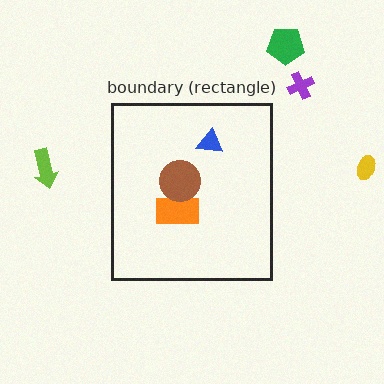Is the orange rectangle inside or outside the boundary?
Inside.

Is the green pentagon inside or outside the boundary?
Outside.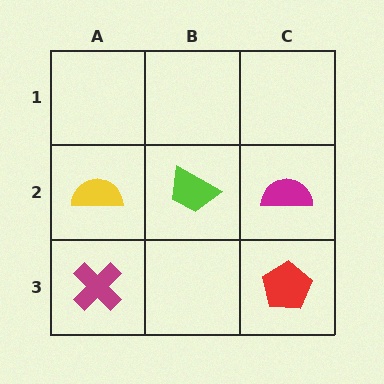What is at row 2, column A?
A yellow semicircle.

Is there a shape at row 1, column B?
No, that cell is empty.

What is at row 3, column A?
A magenta cross.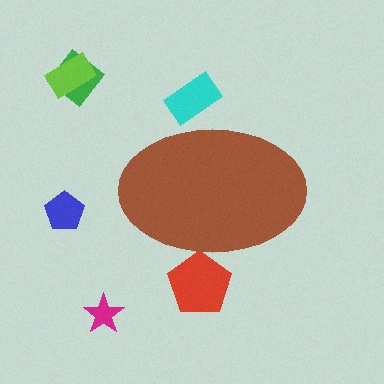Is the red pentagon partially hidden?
Yes, the red pentagon is partially hidden behind the brown ellipse.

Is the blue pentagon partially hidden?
No, the blue pentagon is fully visible.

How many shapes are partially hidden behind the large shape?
2 shapes are partially hidden.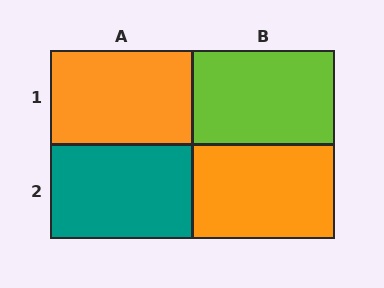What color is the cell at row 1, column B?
Lime.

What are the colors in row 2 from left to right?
Teal, orange.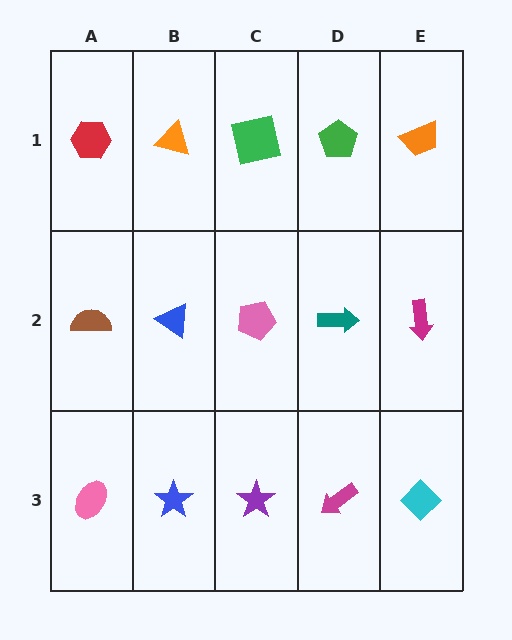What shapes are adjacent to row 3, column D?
A teal arrow (row 2, column D), a purple star (row 3, column C), a cyan diamond (row 3, column E).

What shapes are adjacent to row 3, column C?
A pink pentagon (row 2, column C), a blue star (row 3, column B), a magenta arrow (row 3, column D).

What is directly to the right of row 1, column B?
A green square.